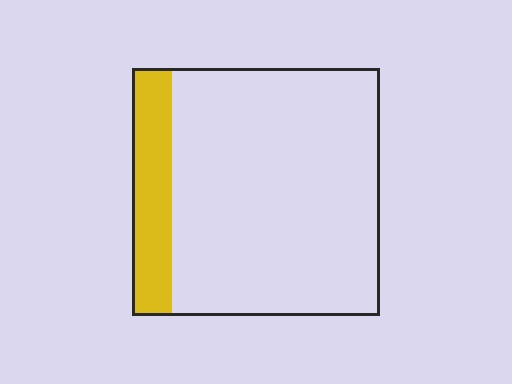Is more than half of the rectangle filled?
No.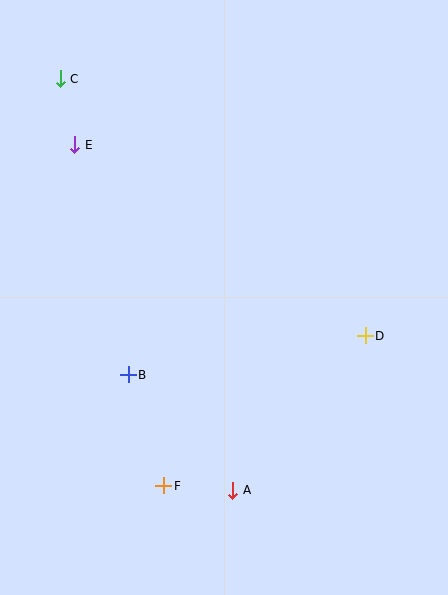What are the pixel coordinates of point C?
Point C is at (60, 79).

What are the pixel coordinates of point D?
Point D is at (365, 336).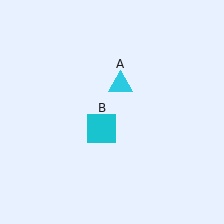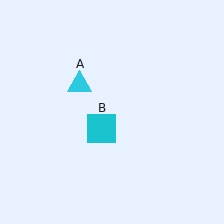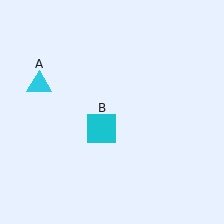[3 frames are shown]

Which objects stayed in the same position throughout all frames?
Cyan square (object B) remained stationary.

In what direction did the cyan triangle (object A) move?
The cyan triangle (object A) moved left.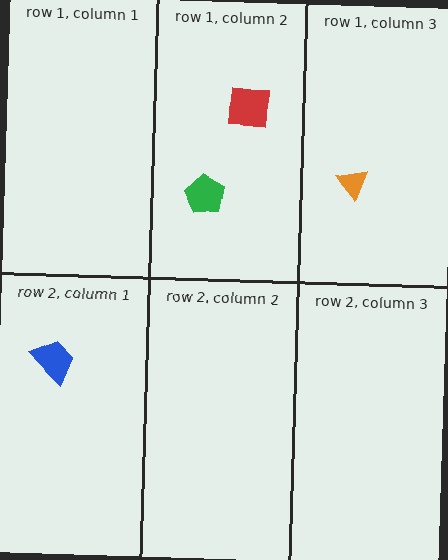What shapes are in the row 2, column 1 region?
The blue trapezoid.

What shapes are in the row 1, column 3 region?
The orange triangle.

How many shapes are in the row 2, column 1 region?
1.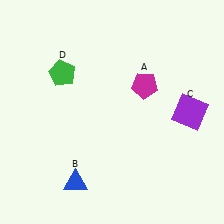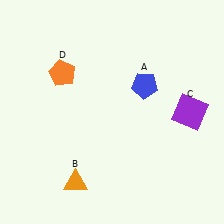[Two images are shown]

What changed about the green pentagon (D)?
In Image 1, D is green. In Image 2, it changed to orange.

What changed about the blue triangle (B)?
In Image 1, B is blue. In Image 2, it changed to orange.